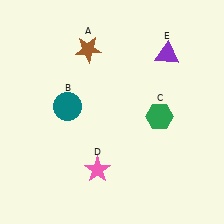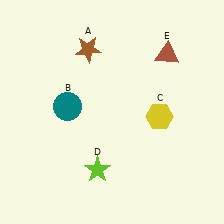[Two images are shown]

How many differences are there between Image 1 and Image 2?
There are 3 differences between the two images.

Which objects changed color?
C changed from green to yellow. D changed from pink to lime. E changed from purple to brown.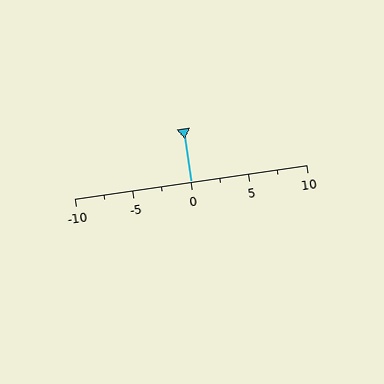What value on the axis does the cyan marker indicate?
The marker indicates approximately 0.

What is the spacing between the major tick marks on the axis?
The major ticks are spaced 5 apart.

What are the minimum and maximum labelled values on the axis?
The axis runs from -10 to 10.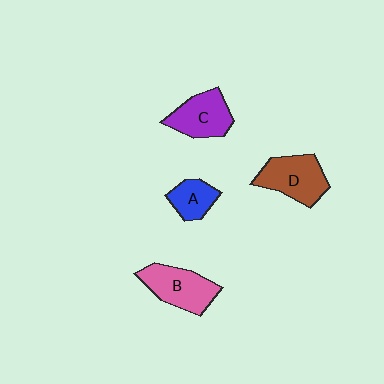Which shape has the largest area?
Shape D (brown).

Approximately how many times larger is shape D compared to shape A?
Approximately 1.7 times.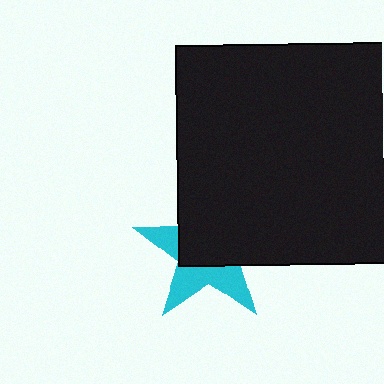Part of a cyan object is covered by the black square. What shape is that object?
It is a star.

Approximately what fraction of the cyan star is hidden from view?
Roughly 58% of the cyan star is hidden behind the black square.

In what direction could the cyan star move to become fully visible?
The cyan star could move toward the lower-left. That would shift it out from behind the black square entirely.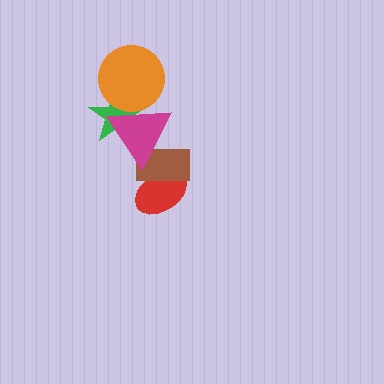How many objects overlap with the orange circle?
2 objects overlap with the orange circle.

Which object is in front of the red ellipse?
The brown rectangle is in front of the red ellipse.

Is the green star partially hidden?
Yes, it is partially covered by another shape.